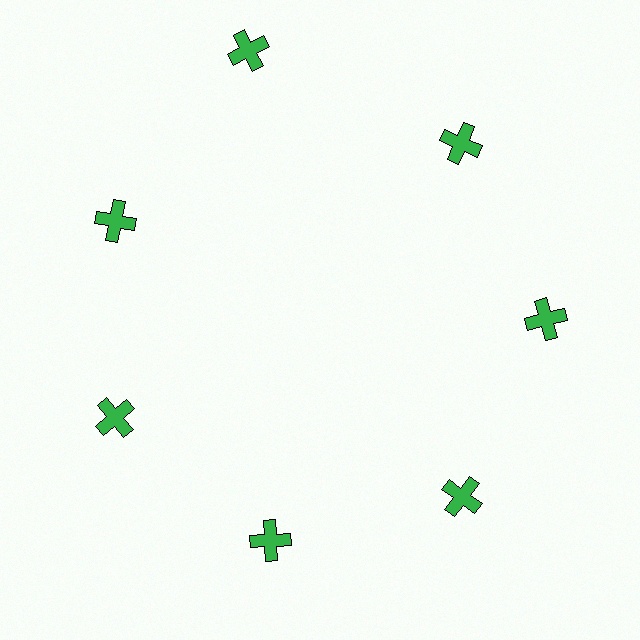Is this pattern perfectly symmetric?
No. The 7 green crosses are arranged in a ring, but one element near the 12 o'clock position is pushed outward from the center, breaking the 7-fold rotational symmetry.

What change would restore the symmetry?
The symmetry would be restored by moving it inward, back onto the ring so that all 7 crosses sit at equal angles and equal distance from the center.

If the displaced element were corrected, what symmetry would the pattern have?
It would have 7-fold rotational symmetry — the pattern would map onto itself every 51 degrees.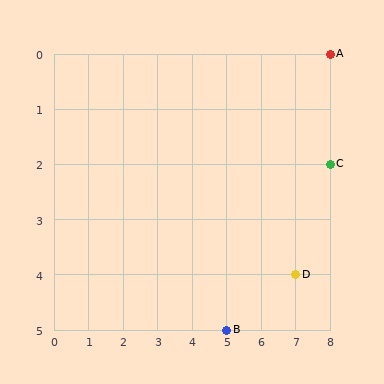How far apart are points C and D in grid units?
Points C and D are 1 column and 2 rows apart (about 2.2 grid units diagonally).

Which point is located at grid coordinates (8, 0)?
Point A is at (8, 0).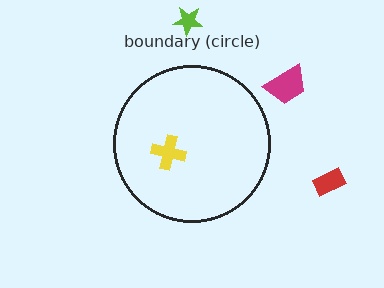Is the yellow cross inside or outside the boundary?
Inside.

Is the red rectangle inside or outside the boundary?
Outside.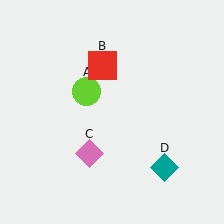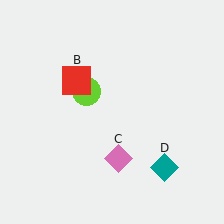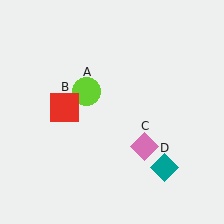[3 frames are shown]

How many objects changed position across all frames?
2 objects changed position: red square (object B), pink diamond (object C).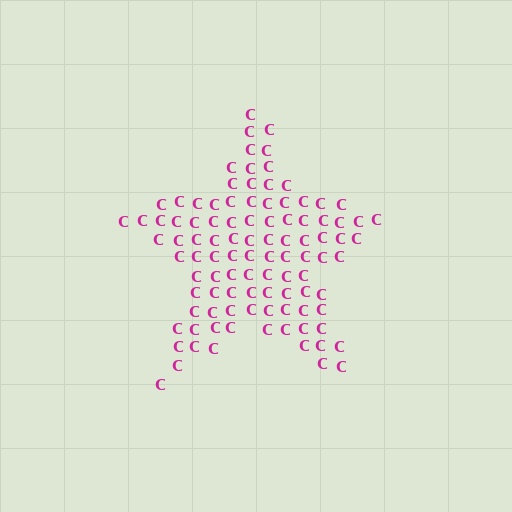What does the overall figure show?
The overall figure shows a star.